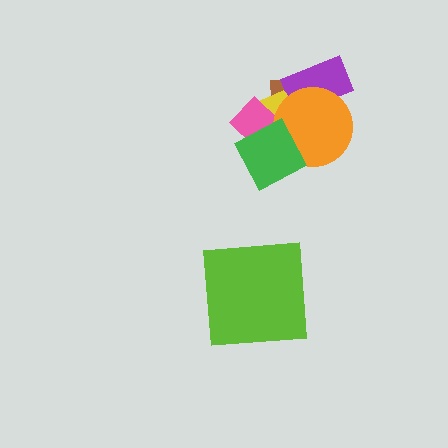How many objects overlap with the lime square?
0 objects overlap with the lime square.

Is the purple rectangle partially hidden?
Yes, it is partially covered by another shape.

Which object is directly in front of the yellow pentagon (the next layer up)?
The pink diamond is directly in front of the yellow pentagon.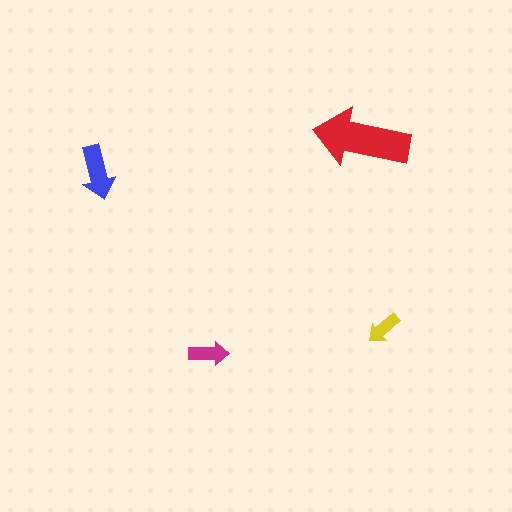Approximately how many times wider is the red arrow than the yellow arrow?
About 2.5 times wider.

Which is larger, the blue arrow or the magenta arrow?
The blue one.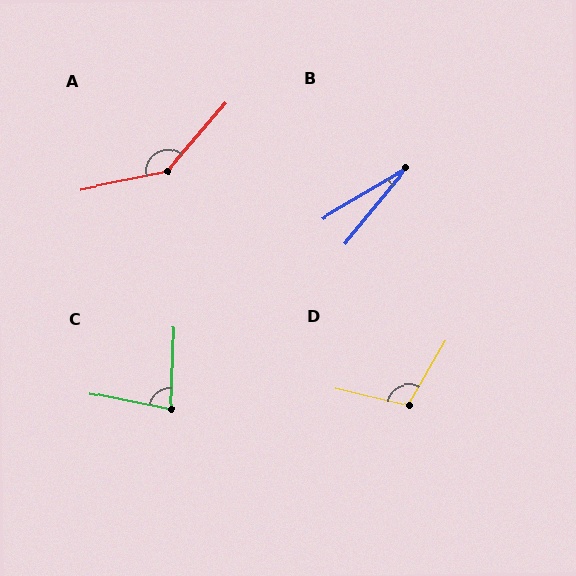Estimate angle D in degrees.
Approximately 107 degrees.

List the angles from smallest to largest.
B (21°), C (81°), D (107°), A (142°).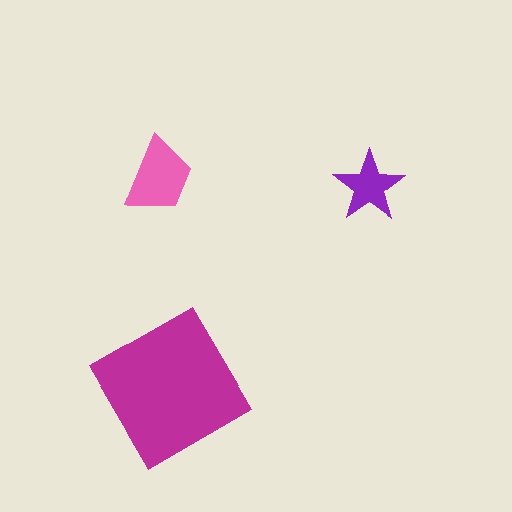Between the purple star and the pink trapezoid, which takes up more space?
The pink trapezoid.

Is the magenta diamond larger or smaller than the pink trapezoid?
Larger.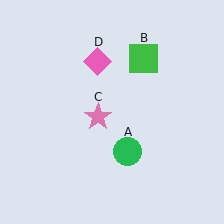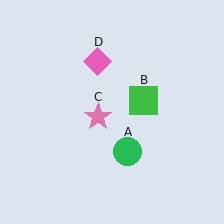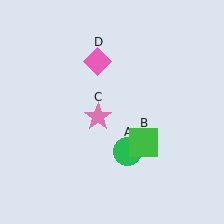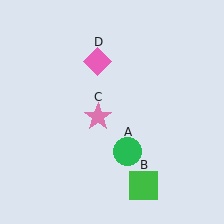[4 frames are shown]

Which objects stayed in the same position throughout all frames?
Green circle (object A) and pink star (object C) and pink diamond (object D) remained stationary.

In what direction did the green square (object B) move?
The green square (object B) moved down.